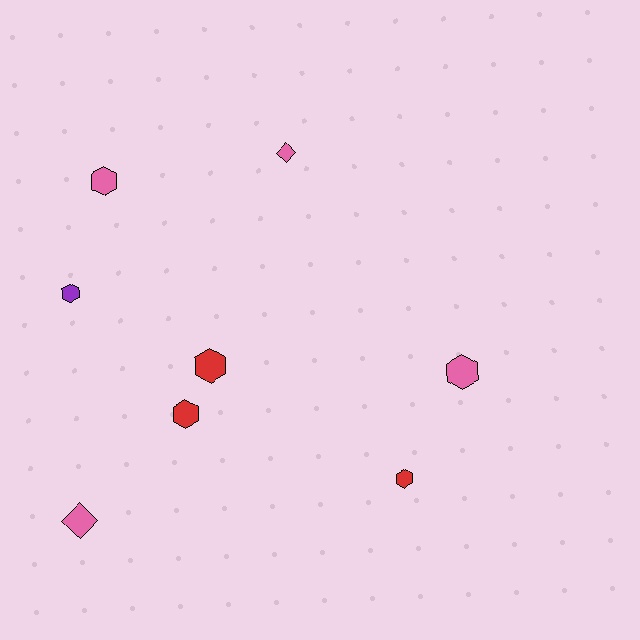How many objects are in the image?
There are 8 objects.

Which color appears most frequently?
Pink, with 4 objects.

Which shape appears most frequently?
Hexagon, with 6 objects.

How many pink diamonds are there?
There are 2 pink diamonds.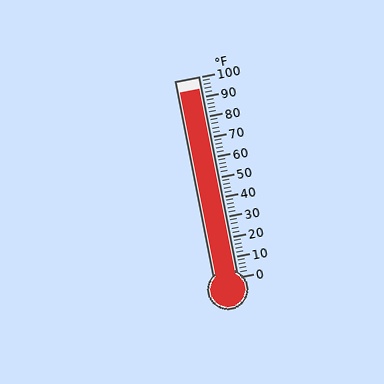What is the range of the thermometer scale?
The thermometer scale ranges from 0°F to 100°F.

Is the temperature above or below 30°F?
The temperature is above 30°F.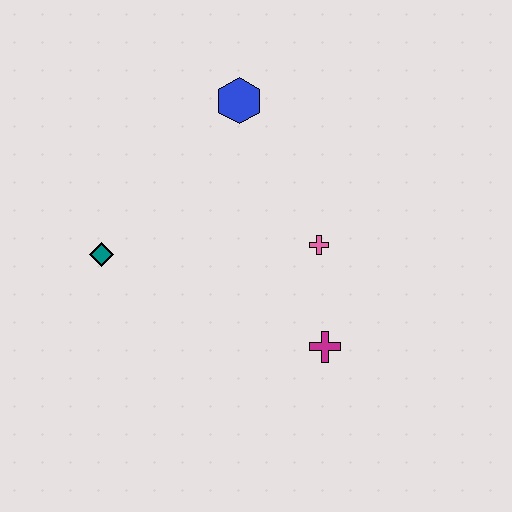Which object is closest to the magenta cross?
The pink cross is closest to the magenta cross.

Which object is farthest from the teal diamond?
The magenta cross is farthest from the teal diamond.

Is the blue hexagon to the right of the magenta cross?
No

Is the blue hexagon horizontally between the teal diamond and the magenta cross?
Yes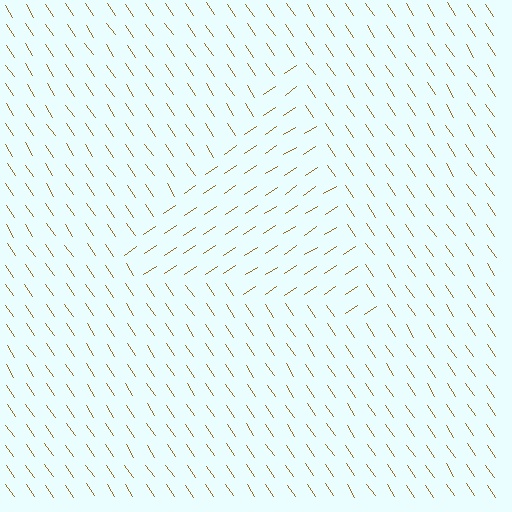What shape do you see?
I see a triangle.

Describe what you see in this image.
The image is filled with small brown line segments. A triangle region in the image has lines oriented differently from the surrounding lines, creating a visible texture boundary.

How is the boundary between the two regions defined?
The boundary is defined purely by a change in line orientation (approximately 89 degrees difference). All lines are the same color and thickness.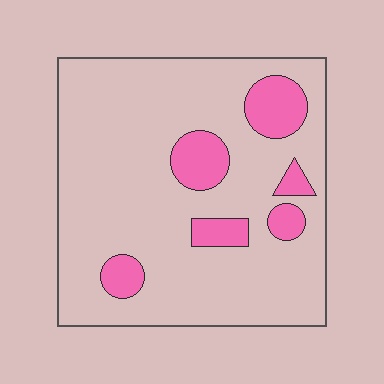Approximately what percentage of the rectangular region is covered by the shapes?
Approximately 15%.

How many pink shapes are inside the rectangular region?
6.